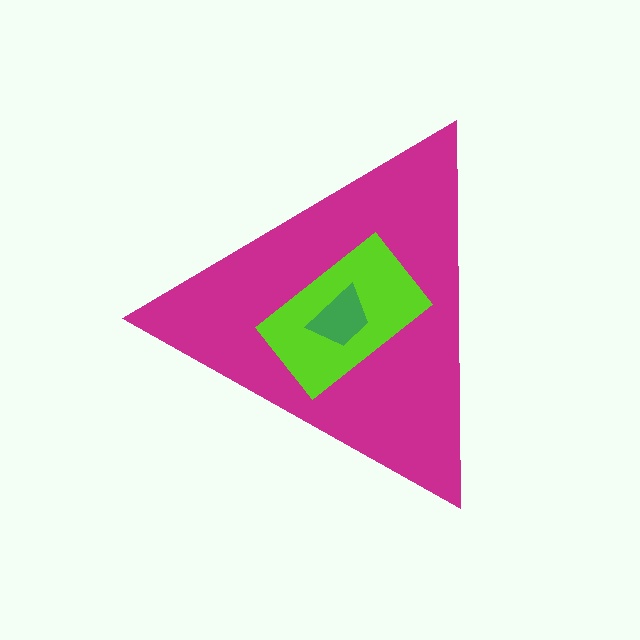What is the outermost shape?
The magenta triangle.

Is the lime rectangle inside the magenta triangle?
Yes.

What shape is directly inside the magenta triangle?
The lime rectangle.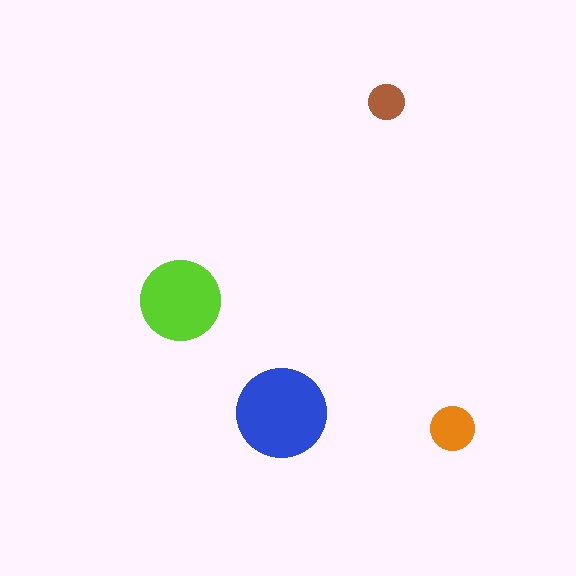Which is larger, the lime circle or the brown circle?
The lime one.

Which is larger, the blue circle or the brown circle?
The blue one.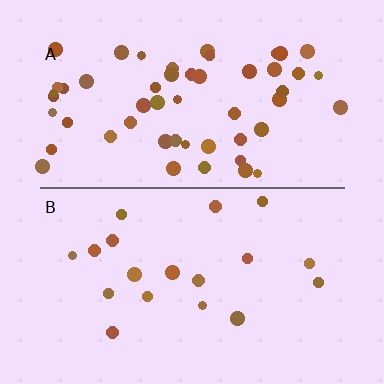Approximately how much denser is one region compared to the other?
Approximately 2.9× — region A over region B.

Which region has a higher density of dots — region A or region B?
A (the top).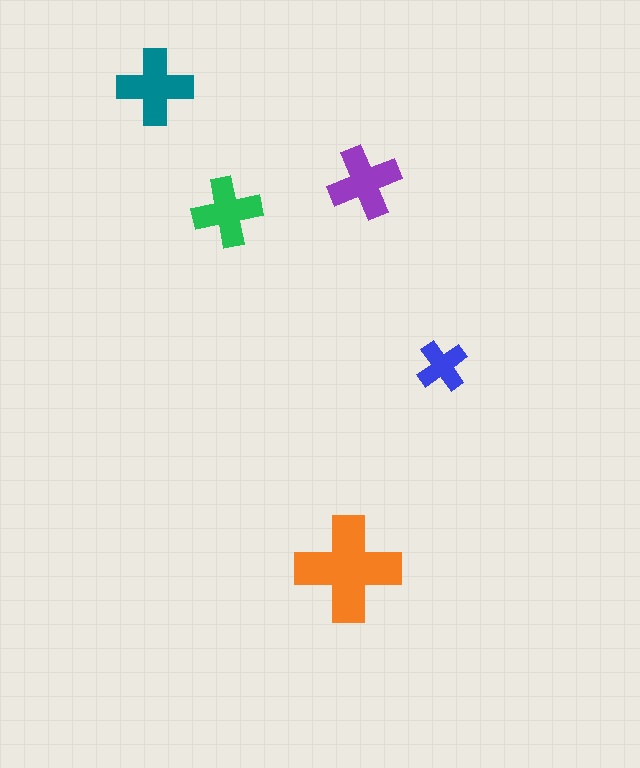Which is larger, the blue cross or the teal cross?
The teal one.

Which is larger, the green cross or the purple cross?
The purple one.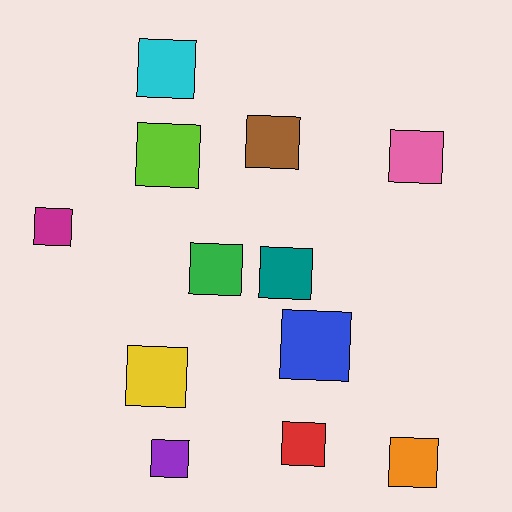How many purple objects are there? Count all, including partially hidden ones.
There is 1 purple object.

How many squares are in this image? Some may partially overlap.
There are 12 squares.